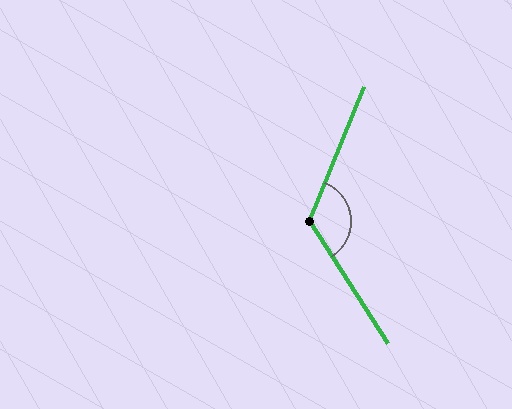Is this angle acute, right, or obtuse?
It is obtuse.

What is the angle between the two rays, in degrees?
Approximately 125 degrees.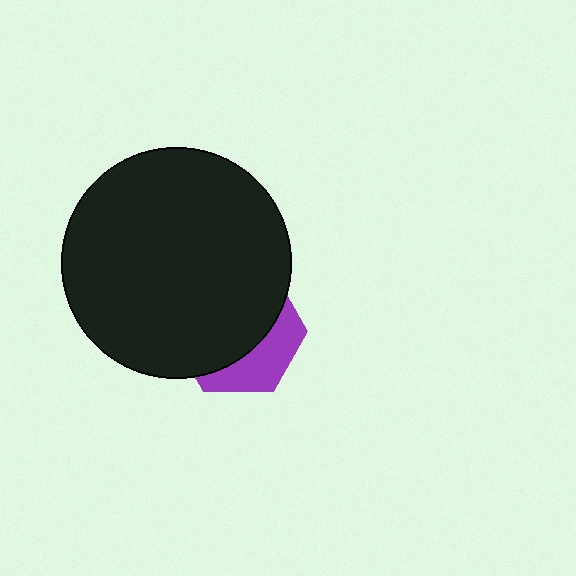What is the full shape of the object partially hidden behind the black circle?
The partially hidden object is a purple hexagon.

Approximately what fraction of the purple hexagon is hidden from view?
Roughly 67% of the purple hexagon is hidden behind the black circle.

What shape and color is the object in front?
The object in front is a black circle.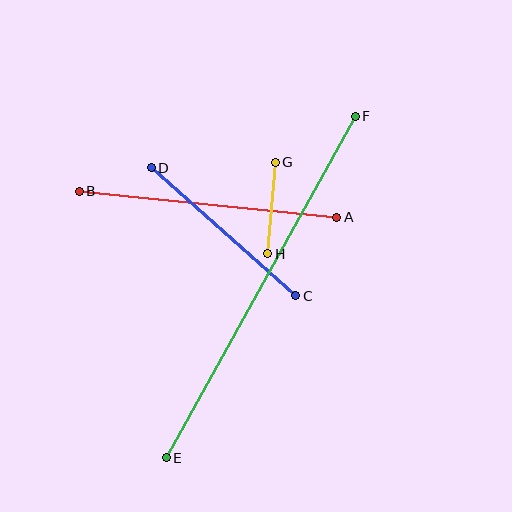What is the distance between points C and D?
The distance is approximately 193 pixels.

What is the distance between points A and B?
The distance is approximately 259 pixels.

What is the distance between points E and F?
The distance is approximately 390 pixels.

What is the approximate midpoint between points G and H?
The midpoint is at approximately (272, 208) pixels.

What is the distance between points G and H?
The distance is approximately 92 pixels.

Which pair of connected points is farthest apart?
Points E and F are farthest apart.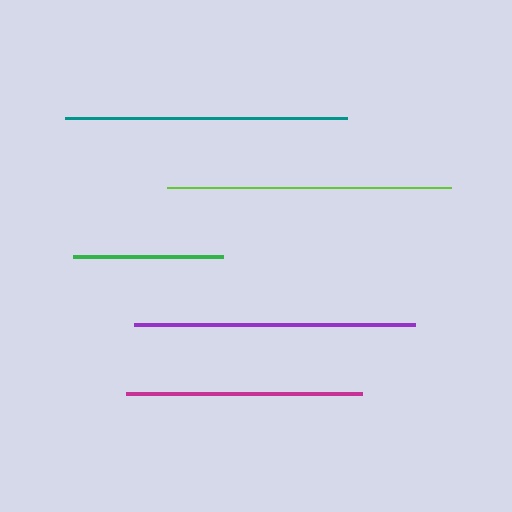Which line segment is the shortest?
The green line is the shortest at approximately 150 pixels.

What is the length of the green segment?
The green segment is approximately 150 pixels long.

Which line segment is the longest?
The lime line is the longest at approximately 284 pixels.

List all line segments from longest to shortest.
From longest to shortest: lime, teal, purple, magenta, green.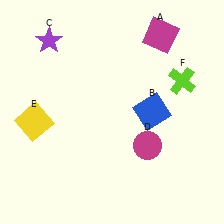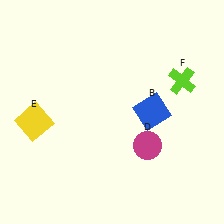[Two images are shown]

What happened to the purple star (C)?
The purple star (C) was removed in Image 2. It was in the top-left area of Image 1.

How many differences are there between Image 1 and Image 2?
There are 2 differences between the two images.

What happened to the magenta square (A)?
The magenta square (A) was removed in Image 2. It was in the top-right area of Image 1.